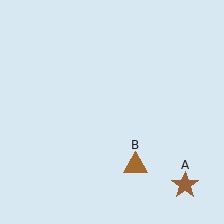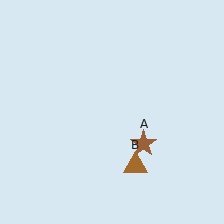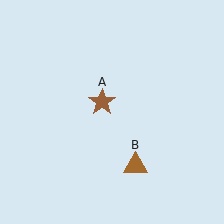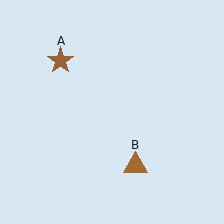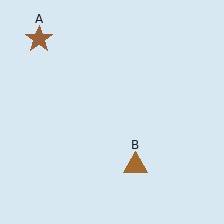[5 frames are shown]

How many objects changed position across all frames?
1 object changed position: brown star (object A).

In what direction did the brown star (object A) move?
The brown star (object A) moved up and to the left.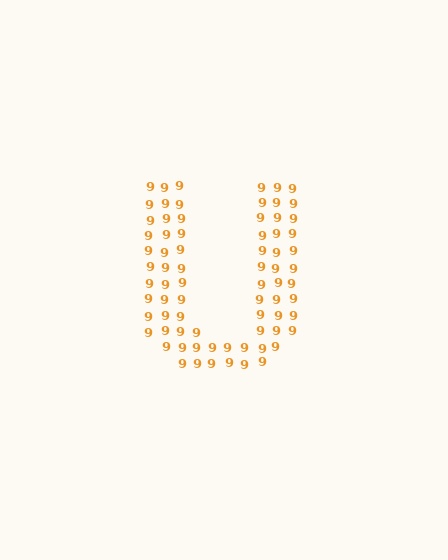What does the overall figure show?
The overall figure shows the letter U.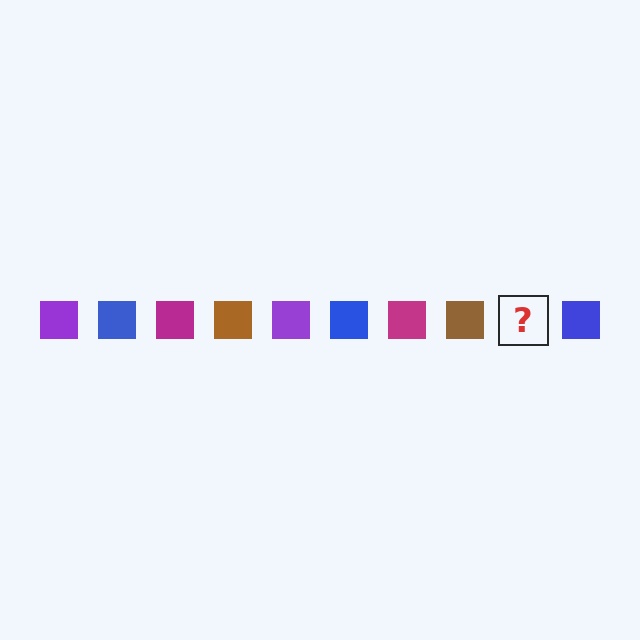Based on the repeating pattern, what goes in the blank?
The blank should be a purple square.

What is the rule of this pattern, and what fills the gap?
The rule is that the pattern cycles through purple, blue, magenta, brown squares. The gap should be filled with a purple square.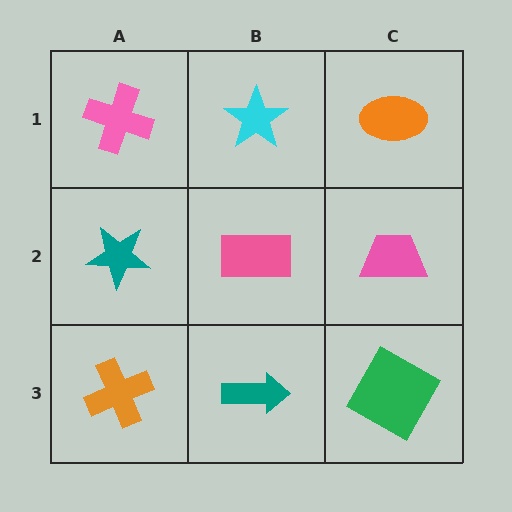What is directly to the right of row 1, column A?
A cyan star.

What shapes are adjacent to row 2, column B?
A cyan star (row 1, column B), a teal arrow (row 3, column B), a teal star (row 2, column A), a pink trapezoid (row 2, column C).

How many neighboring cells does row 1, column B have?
3.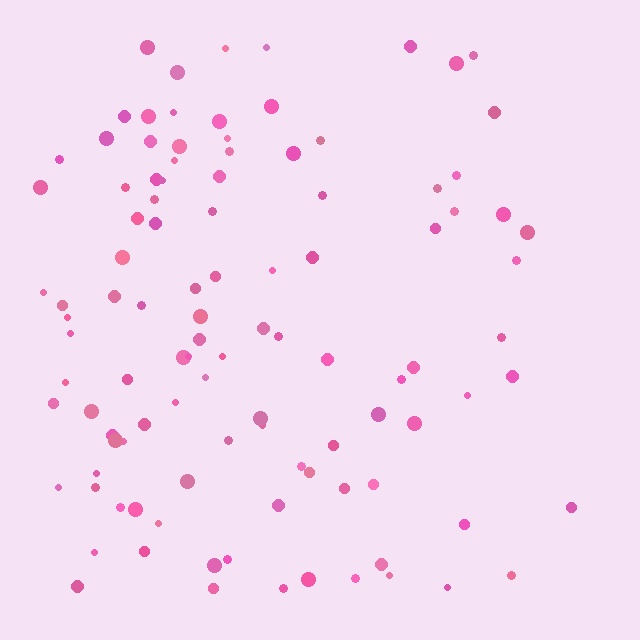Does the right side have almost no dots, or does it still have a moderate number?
Still a moderate number, just noticeably fewer than the left.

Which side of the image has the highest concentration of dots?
The left.